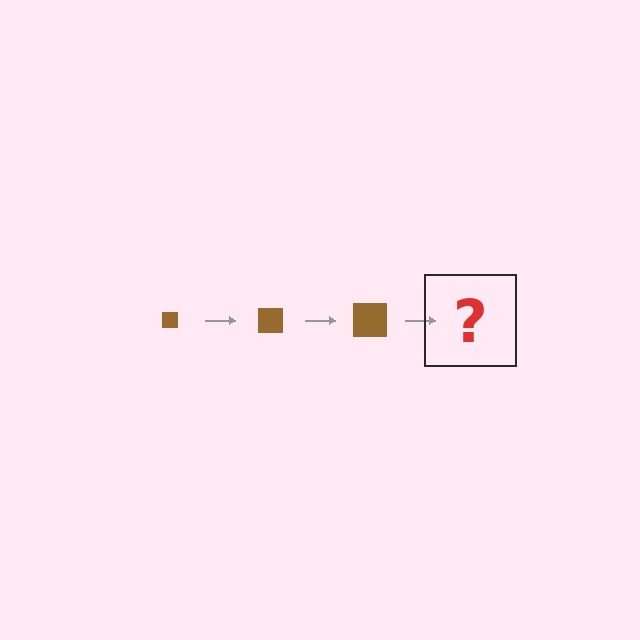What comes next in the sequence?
The next element should be a brown square, larger than the previous one.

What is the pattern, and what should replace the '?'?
The pattern is that the square gets progressively larger each step. The '?' should be a brown square, larger than the previous one.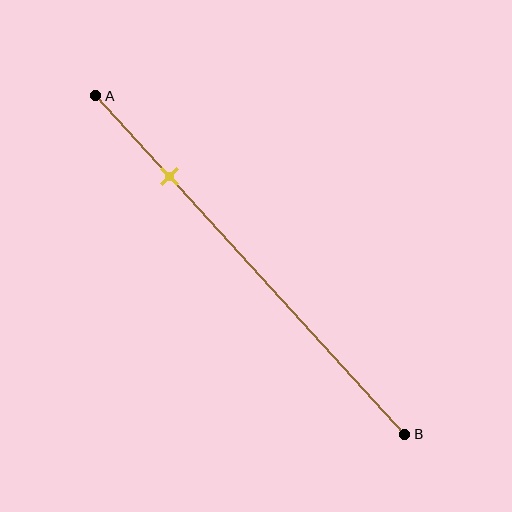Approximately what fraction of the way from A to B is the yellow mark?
The yellow mark is approximately 25% of the way from A to B.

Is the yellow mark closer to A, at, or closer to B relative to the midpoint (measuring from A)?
The yellow mark is closer to point A than the midpoint of segment AB.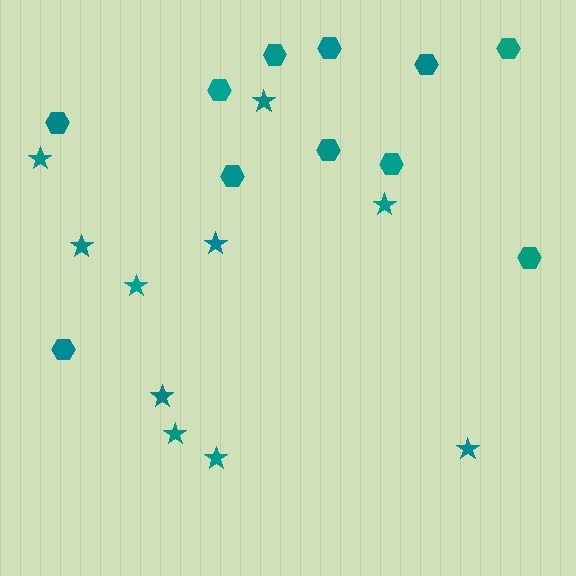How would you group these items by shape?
There are 2 groups: one group of stars (10) and one group of hexagons (11).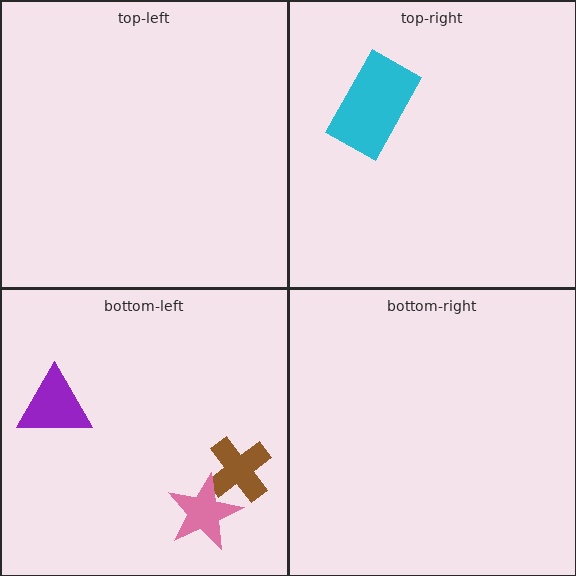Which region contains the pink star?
The bottom-left region.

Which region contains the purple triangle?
The bottom-left region.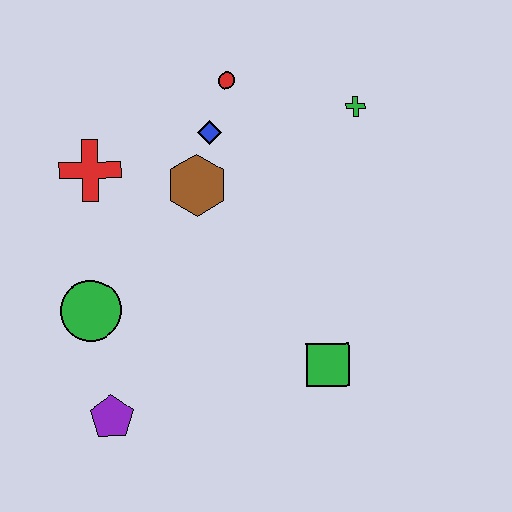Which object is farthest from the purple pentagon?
The green cross is farthest from the purple pentagon.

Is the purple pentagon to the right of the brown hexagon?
No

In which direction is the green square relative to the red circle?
The green square is below the red circle.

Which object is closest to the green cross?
The red circle is closest to the green cross.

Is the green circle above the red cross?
No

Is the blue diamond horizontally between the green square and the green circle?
Yes